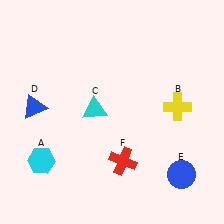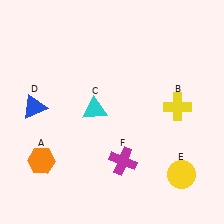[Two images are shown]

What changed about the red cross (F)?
In Image 1, F is red. In Image 2, it changed to magenta.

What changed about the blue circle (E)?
In Image 1, E is blue. In Image 2, it changed to yellow.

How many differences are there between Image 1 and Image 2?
There are 3 differences between the two images.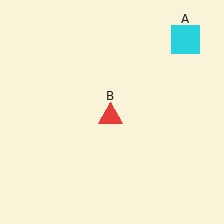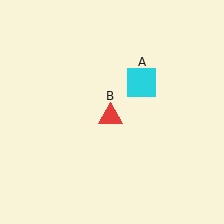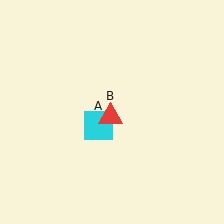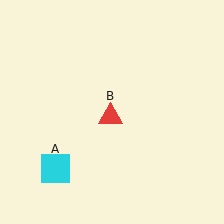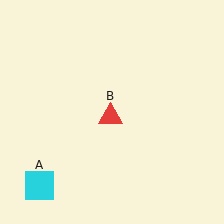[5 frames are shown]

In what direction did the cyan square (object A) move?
The cyan square (object A) moved down and to the left.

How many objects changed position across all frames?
1 object changed position: cyan square (object A).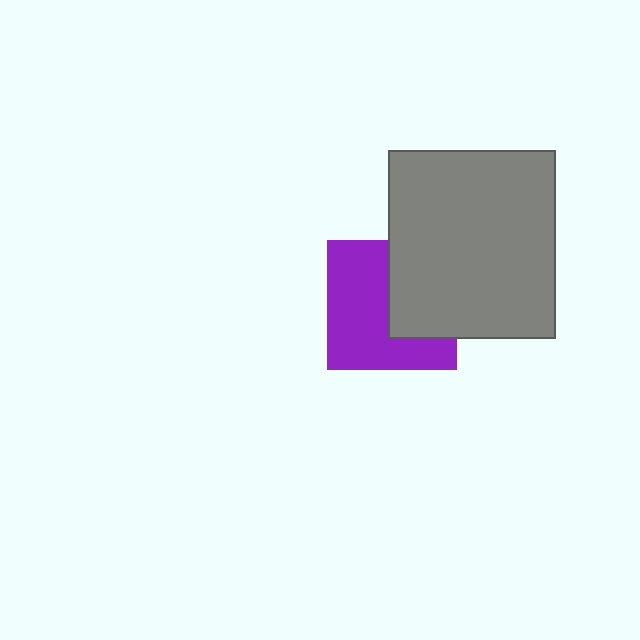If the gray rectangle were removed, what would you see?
You would see the complete purple square.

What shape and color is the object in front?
The object in front is a gray rectangle.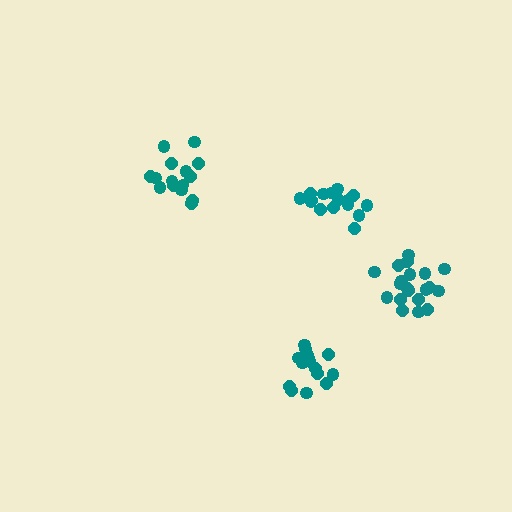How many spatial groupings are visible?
There are 4 spatial groupings.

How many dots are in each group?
Group 1: 16 dots, Group 2: 15 dots, Group 3: 20 dots, Group 4: 16 dots (67 total).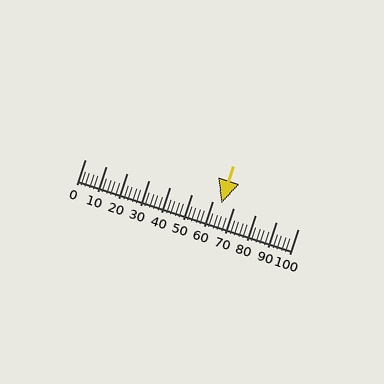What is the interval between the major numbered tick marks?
The major tick marks are spaced 10 units apart.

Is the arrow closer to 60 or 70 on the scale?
The arrow is closer to 60.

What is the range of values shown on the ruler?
The ruler shows values from 0 to 100.